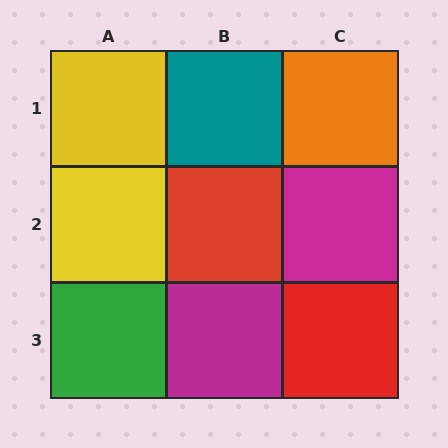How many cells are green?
1 cell is green.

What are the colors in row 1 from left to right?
Yellow, teal, orange.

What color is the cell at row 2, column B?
Red.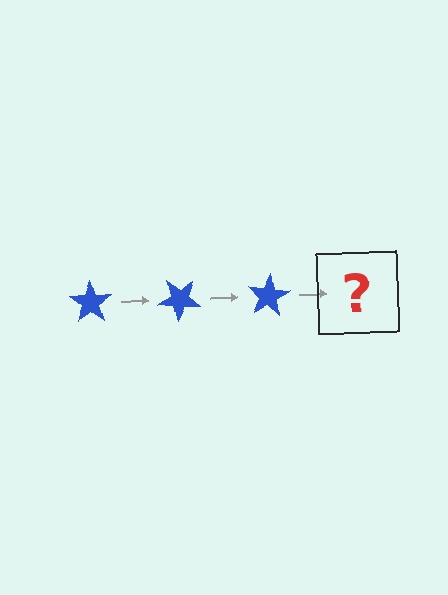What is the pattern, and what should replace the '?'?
The pattern is that the star rotates 40 degrees each step. The '?' should be a blue star rotated 120 degrees.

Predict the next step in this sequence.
The next step is a blue star rotated 120 degrees.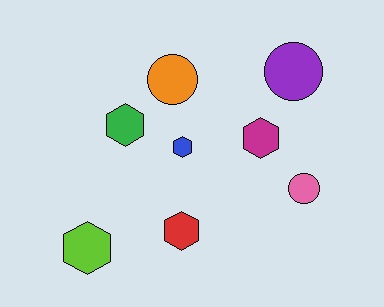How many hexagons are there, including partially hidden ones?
There are 5 hexagons.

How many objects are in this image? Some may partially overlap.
There are 8 objects.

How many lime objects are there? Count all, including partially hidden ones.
There is 1 lime object.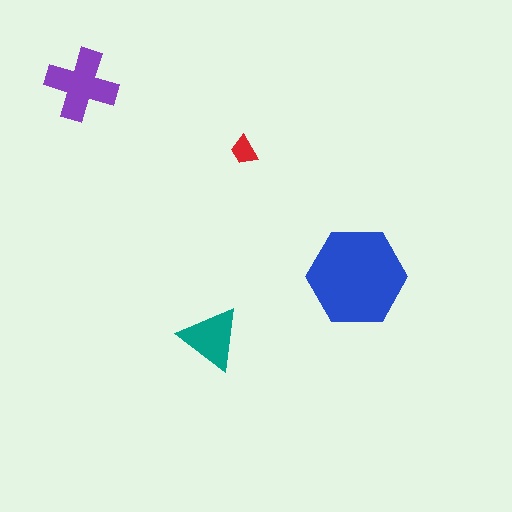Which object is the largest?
The blue hexagon.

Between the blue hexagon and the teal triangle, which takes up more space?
The blue hexagon.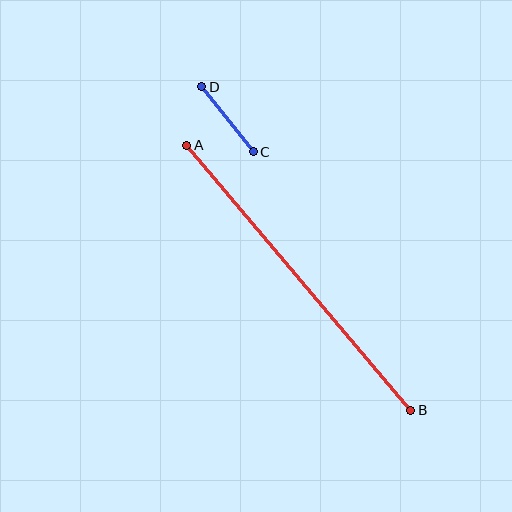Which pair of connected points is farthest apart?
Points A and B are farthest apart.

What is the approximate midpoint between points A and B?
The midpoint is at approximately (299, 278) pixels.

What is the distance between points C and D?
The distance is approximately 83 pixels.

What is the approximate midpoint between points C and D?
The midpoint is at approximately (227, 119) pixels.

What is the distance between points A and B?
The distance is approximately 347 pixels.